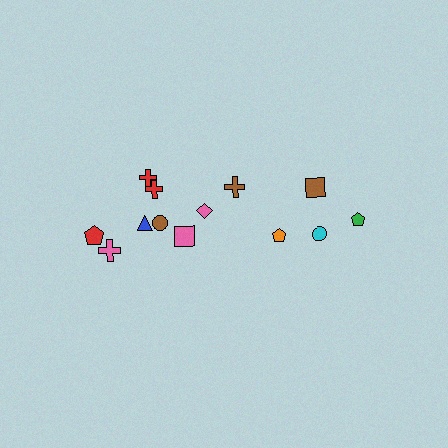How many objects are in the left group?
There are 8 objects.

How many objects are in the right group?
There are 5 objects.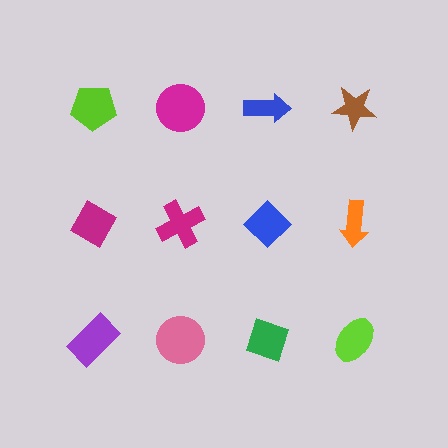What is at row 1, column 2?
A magenta circle.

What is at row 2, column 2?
A magenta cross.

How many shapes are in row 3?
4 shapes.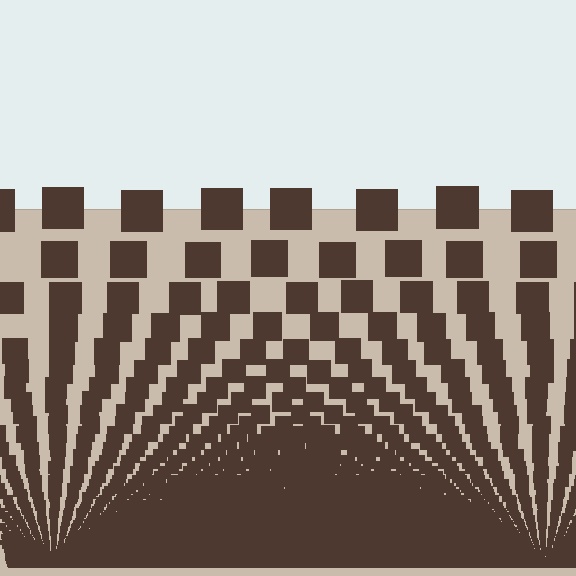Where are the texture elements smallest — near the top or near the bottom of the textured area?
Near the bottom.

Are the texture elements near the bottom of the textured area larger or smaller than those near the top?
Smaller. The gradient is inverted — elements near the bottom are smaller and denser.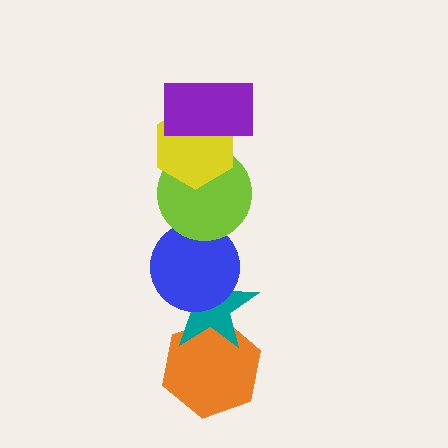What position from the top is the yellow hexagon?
The yellow hexagon is 2nd from the top.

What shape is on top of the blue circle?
The lime circle is on top of the blue circle.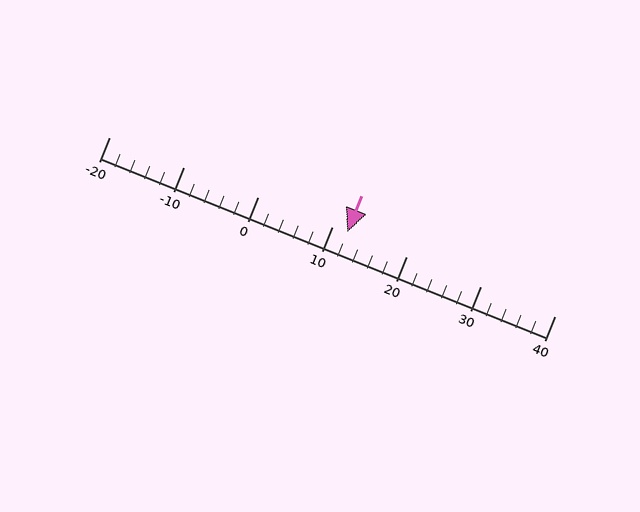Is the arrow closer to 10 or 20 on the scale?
The arrow is closer to 10.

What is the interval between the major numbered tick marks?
The major tick marks are spaced 10 units apart.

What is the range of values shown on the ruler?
The ruler shows values from -20 to 40.